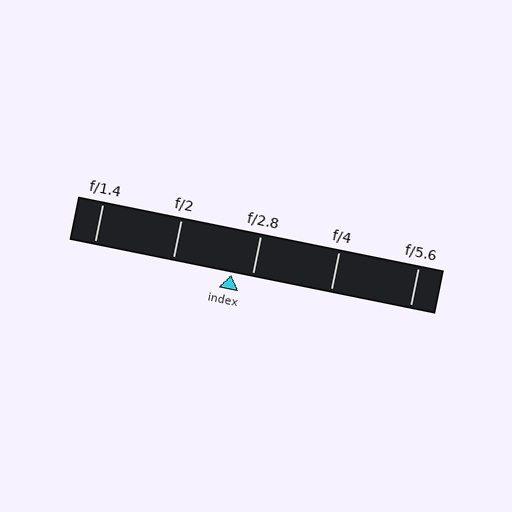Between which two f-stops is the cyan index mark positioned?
The index mark is between f/2 and f/2.8.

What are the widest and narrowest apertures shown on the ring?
The widest aperture shown is f/1.4 and the narrowest is f/5.6.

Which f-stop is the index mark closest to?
The index mark is closest to f/2.8.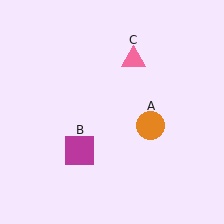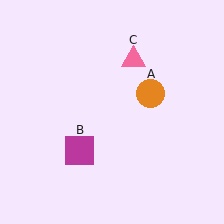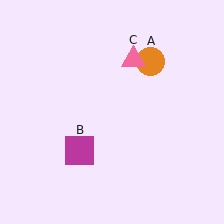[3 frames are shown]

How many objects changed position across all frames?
1 object changed position: orange circle (object A).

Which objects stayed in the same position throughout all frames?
Magenta square (object B) and pink triangle (object C) remained stationary.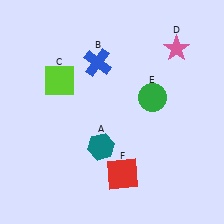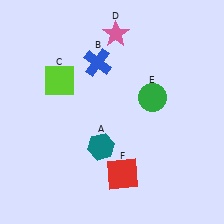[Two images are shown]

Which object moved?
The pink star (D) moved left.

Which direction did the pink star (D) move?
The pink star (D) moved left.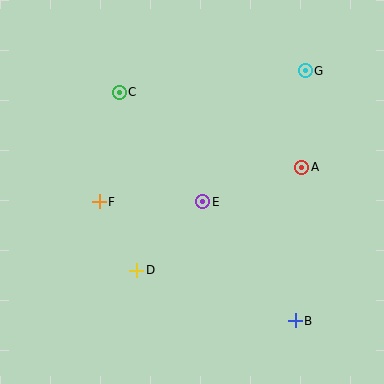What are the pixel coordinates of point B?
Point B is at (295, 321).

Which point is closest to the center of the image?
Point E at (203, 202) is closest to the center.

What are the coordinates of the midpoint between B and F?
The midpoint between B and F is at (197, 261).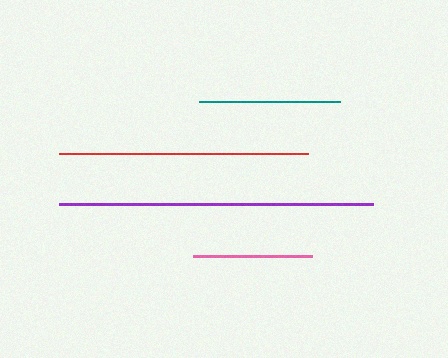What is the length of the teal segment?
The teal segment is approximately 142 pixels long.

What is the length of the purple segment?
The purple segment is approximately 314 pixels long.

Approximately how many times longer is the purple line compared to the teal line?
The purple line is approximately 2.2 times the length of the teal line.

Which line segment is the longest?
The purple line is the longest at approximately 314 pixels.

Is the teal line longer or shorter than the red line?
The red line is longer than the teal line.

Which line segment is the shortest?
The pink line is the shortest at approximately 119 pixels.